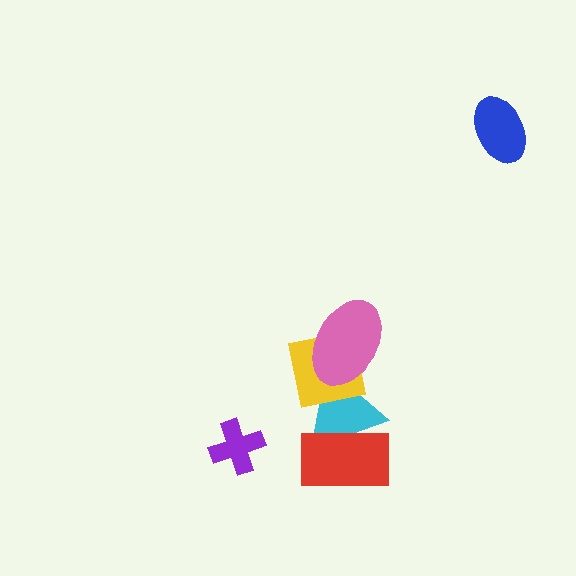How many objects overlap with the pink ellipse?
2 objects overlap with the pink ellipse.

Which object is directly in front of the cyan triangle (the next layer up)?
The yellow square is directly in front of the cyan triangle.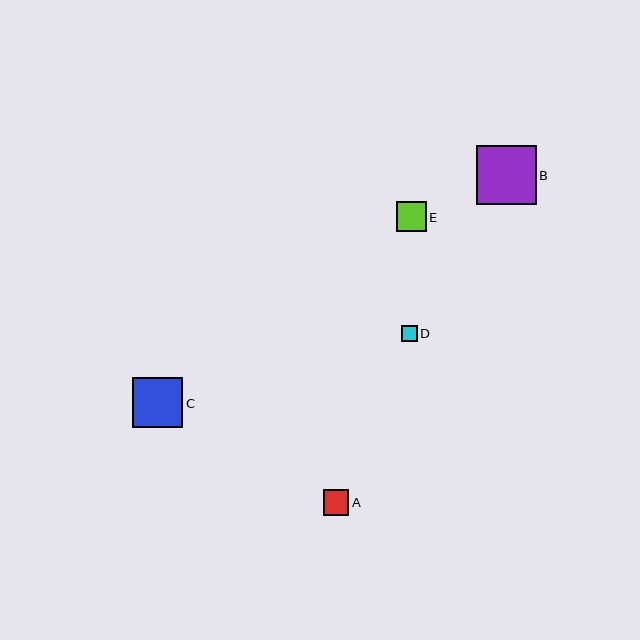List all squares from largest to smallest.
From largest to smallest: B, C, E, A, D.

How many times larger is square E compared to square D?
Square E is approximately 1.8 times the size of square D.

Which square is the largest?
Square B is the largest with a size of approximately 59 pixels.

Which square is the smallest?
Square D is the smallest with a size of approximately 16 pixels.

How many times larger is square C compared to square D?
Square C is approximately 3.1 times the size of square D.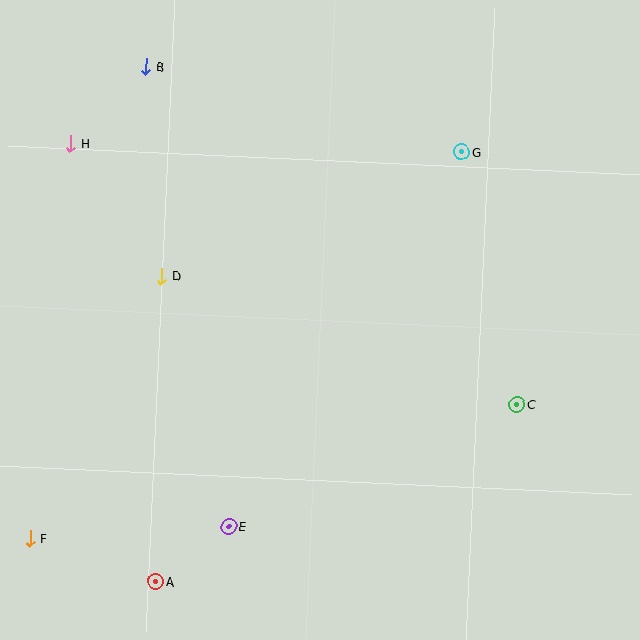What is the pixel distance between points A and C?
The distance between A and C is 402 pixels.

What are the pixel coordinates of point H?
Point H is at (70, 144).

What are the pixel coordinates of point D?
Point D is at (161, 276).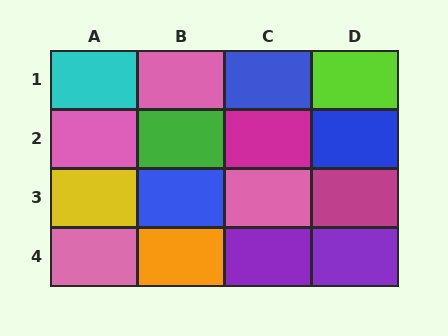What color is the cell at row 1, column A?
Cyan.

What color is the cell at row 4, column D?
Purple.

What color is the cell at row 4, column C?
Purple.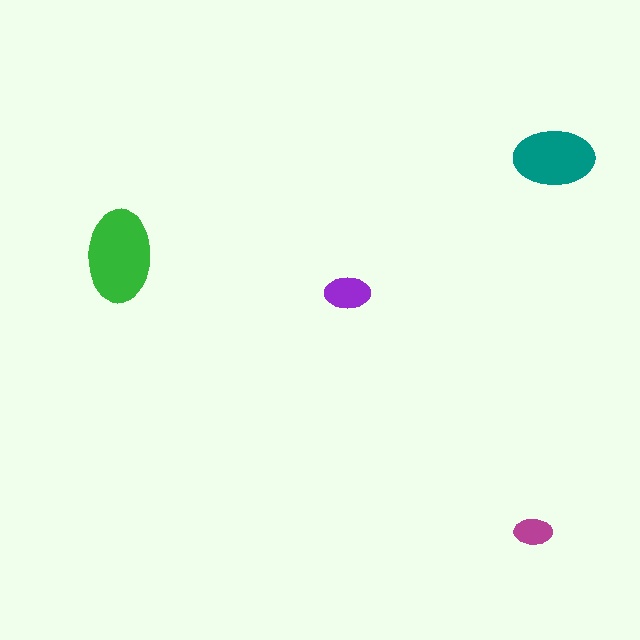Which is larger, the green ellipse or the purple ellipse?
The green one.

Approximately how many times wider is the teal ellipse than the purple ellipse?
About 2 times wider.